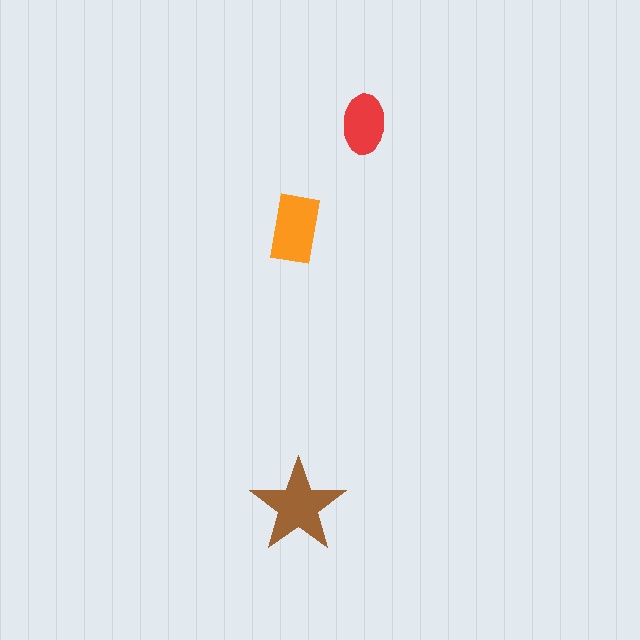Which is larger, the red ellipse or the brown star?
The brown star.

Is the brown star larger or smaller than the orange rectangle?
Larger.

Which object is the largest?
The brown star.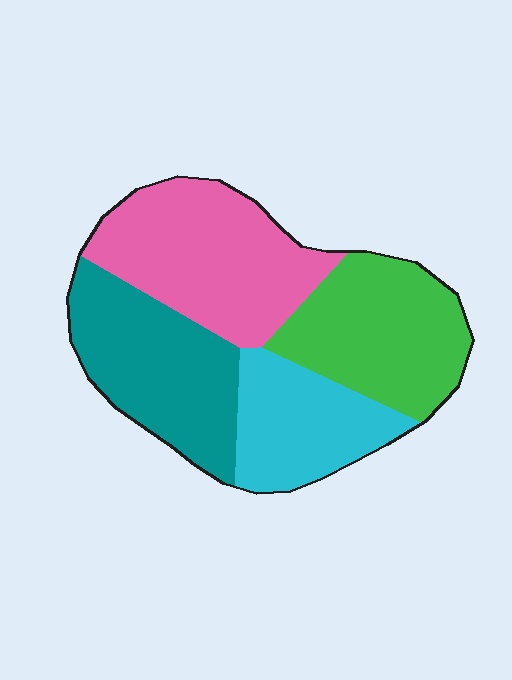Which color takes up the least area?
Cyan, at roughly 20%.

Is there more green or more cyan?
Green.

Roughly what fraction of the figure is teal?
Teal covers roughly 25% of the figure.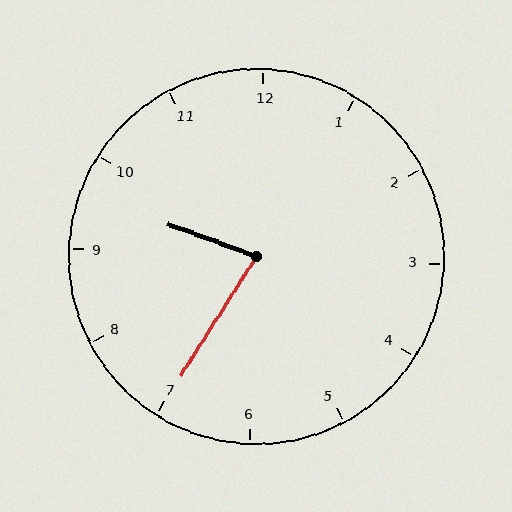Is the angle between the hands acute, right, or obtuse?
It is acute.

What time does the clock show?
9:35.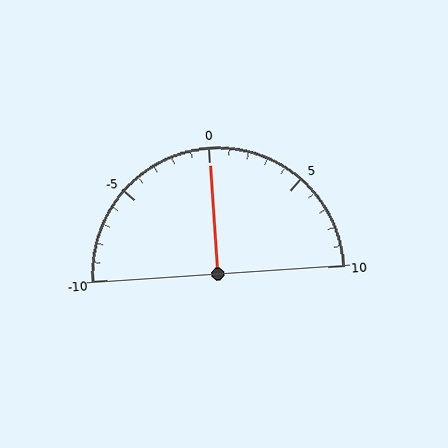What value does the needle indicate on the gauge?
The needle indicates approximately 0.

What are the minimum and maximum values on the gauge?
The gauge ranges from -10 to 10.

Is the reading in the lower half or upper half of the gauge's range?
The reading is in the upper half of the range (-10 to 10).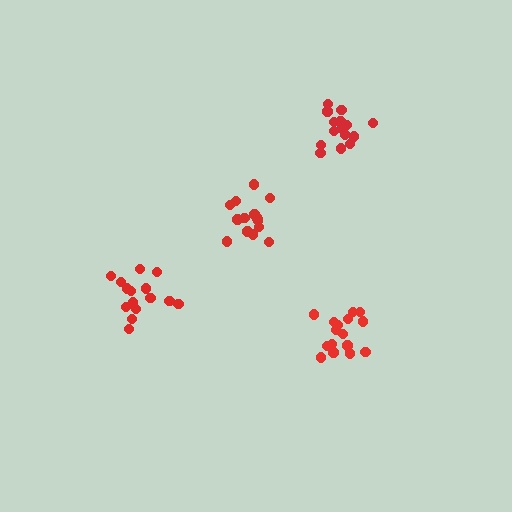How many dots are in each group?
Group 1: 16 dots, Group 2: 16 dots, Group 3: 15 dots, Group 4: 16 dots (63 total).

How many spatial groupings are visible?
There are 4 spatial groupings.